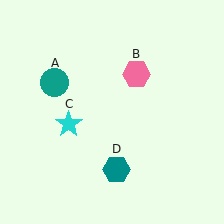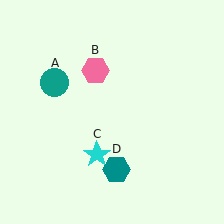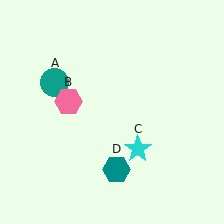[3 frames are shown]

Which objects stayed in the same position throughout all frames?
Teal circle (object A) and teal hexagon (object D) remained stationary.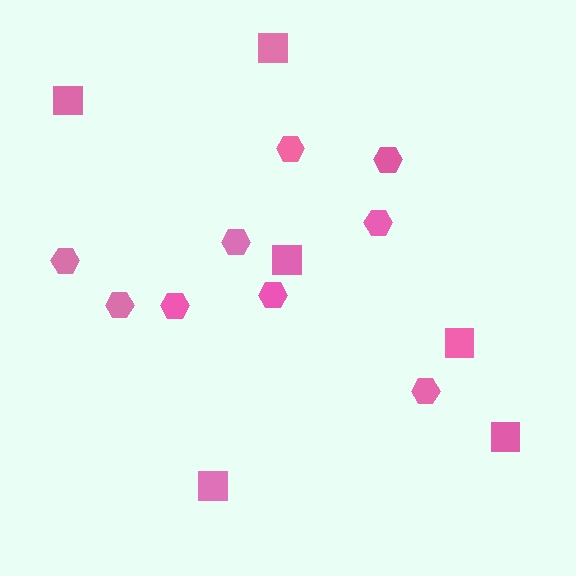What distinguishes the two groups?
There are 2 groups: one group of hexagons (9) and one group of squares (6).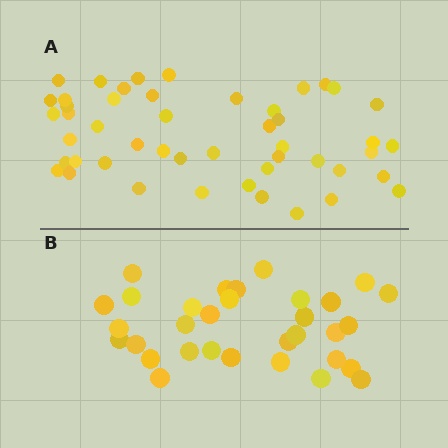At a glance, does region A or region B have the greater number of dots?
Region A (the top region) has more dots.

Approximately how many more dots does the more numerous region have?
Region A has approximately 15 more dots than region B.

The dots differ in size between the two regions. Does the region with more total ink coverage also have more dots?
No. Region B has more total ink coverage because its dots are larger, but region A actually contains more individual dots. Total area can be misleading — the number of items is what matters here.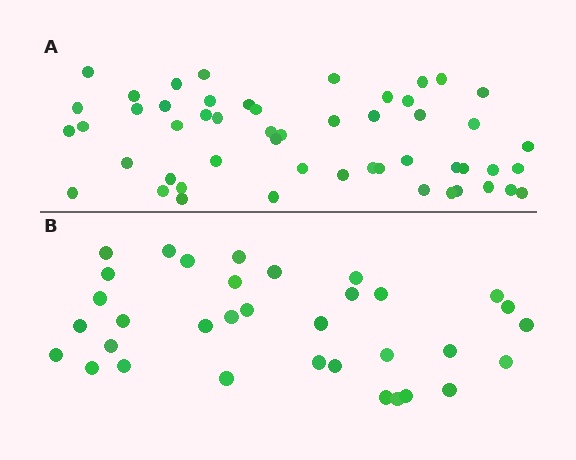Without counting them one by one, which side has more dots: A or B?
Region A (the top region) has more dots.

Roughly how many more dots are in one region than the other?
Region A has approximately 20 more dots than region B.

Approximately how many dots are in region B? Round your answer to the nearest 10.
About 30 dots. (The exact count is 34, which rounds to 30.)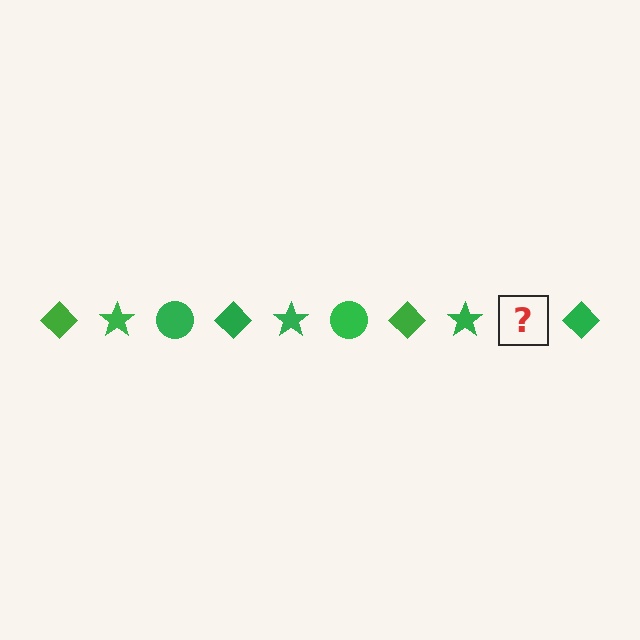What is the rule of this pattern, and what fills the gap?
The rule is that the pattern cycles through diamond, star, circle shapes in green. The gap should be filled with a green circle.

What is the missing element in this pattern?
The missing element is a green circle.